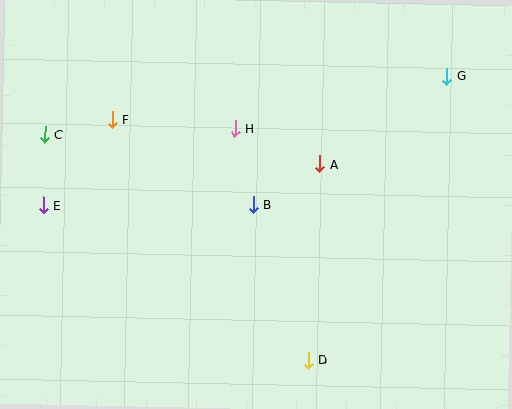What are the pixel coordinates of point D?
Point D is at (308, 361).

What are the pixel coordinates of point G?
Point G is at (446, 76).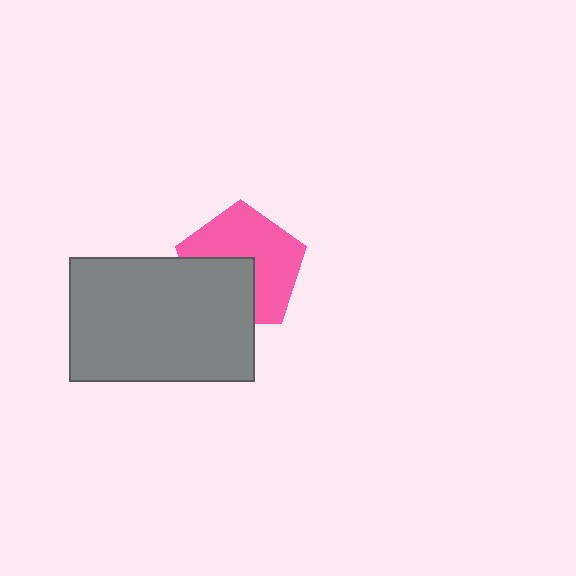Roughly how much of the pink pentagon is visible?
About half of it is visible (roughly 62%).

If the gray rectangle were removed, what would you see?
You would see the complete pink pentagon.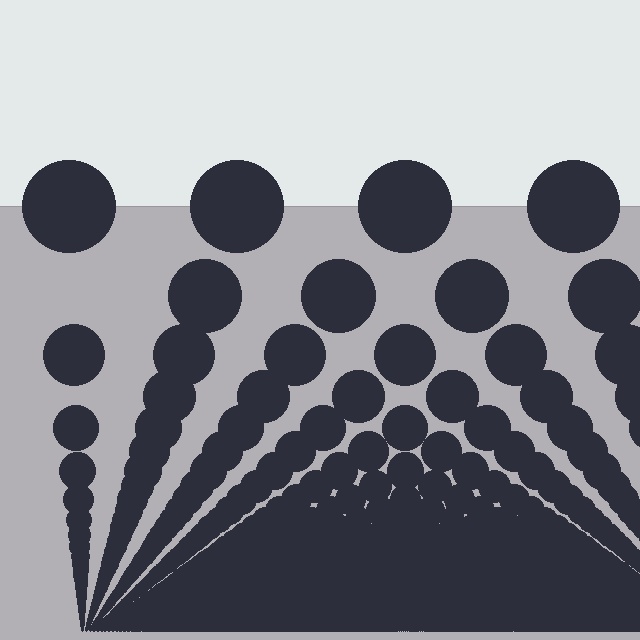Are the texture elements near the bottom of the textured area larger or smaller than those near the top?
Smaller. The gradient is inverted — elements near the bottom are smaller and denser.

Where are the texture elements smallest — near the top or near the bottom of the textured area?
Near the bottom.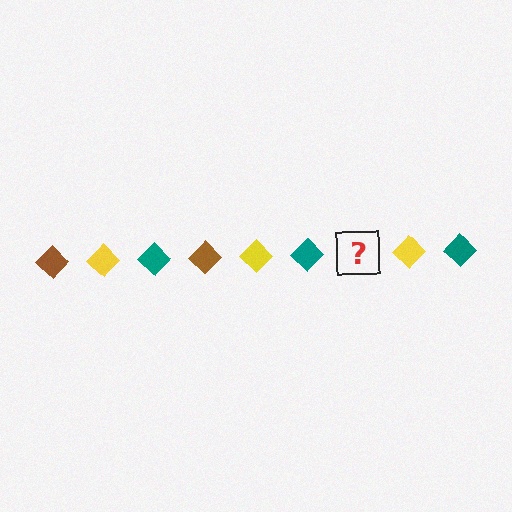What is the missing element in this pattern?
The missing element is a brown diamond.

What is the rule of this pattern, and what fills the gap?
The rule is that the pattern cycles through brown, yellow, teal diamonds. The gap should be filled with a brown diamond.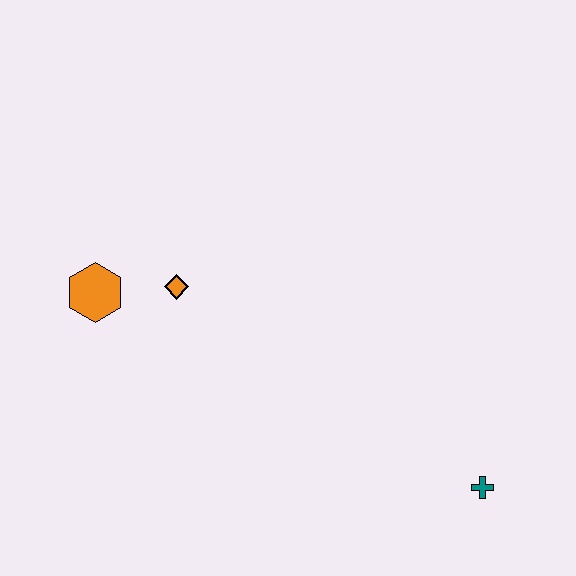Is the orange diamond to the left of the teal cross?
Yes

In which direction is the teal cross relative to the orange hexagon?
The teal cross is to the right of the orange hexagon.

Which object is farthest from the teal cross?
The orange hexagon is farthest from the teal cross.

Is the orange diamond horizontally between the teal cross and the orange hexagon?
Yes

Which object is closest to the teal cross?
The orange diamond is closest to the teal cross.